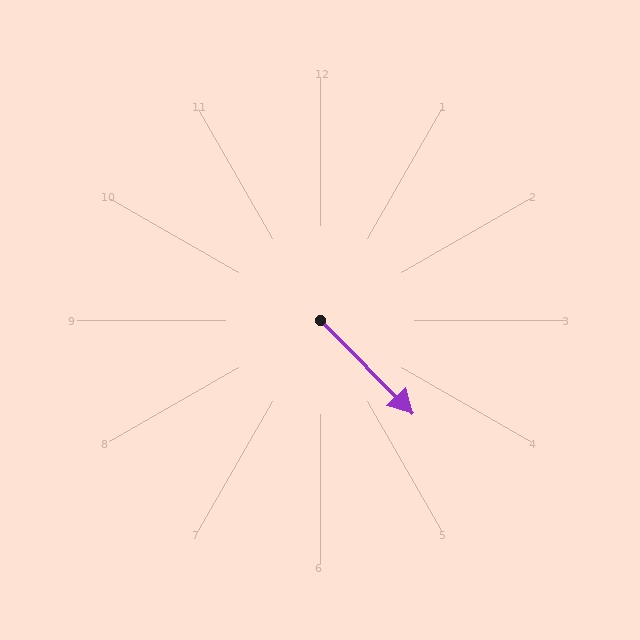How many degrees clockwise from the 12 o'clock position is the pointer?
Approximately 135 degrees.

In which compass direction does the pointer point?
Southeast.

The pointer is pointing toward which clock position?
Roughly 5 o'clock.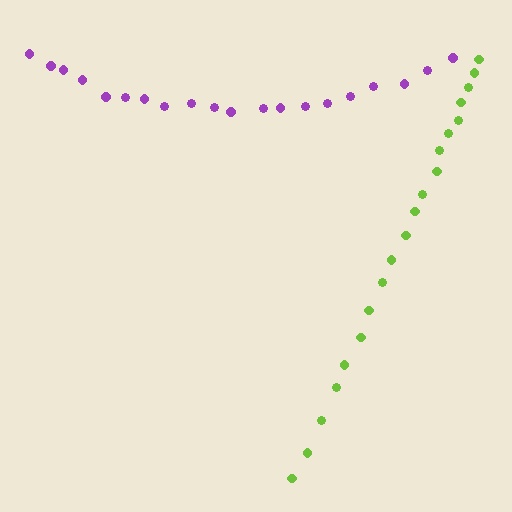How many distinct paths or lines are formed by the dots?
There are 2 distinct paths.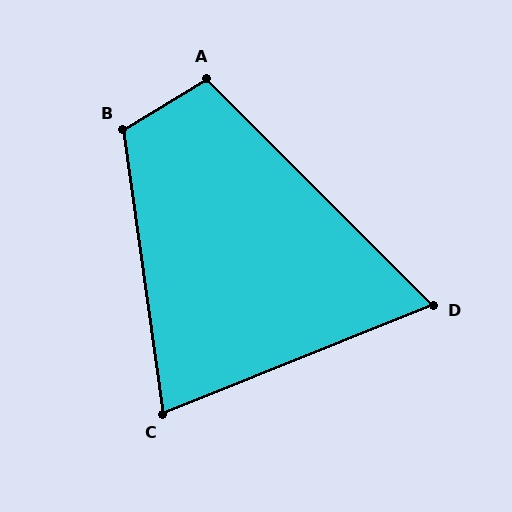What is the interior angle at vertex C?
Approximately 76 degrees (acute).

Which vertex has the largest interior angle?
B, at approximately 113 degrees.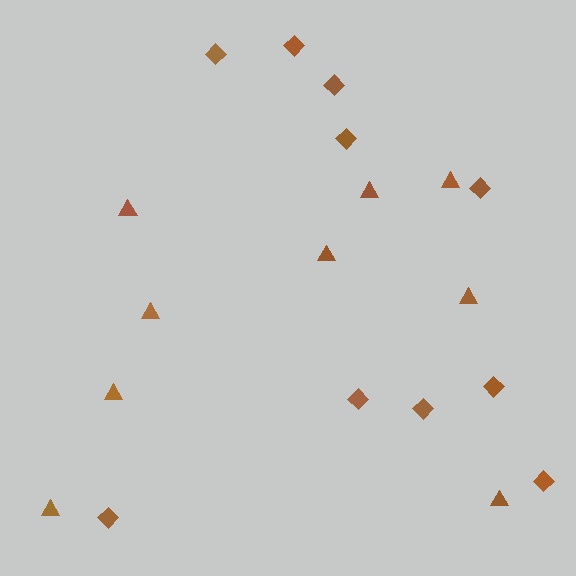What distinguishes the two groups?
There are 2 groups: one group of triangles (9) and one group of diamonds (10).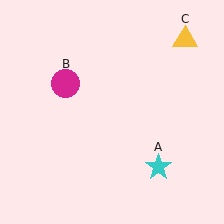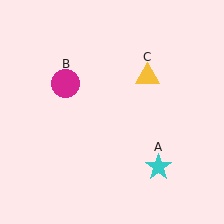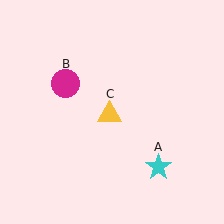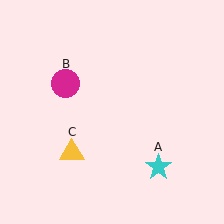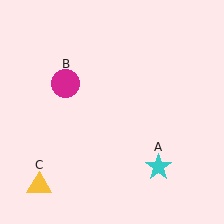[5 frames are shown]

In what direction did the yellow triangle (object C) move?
The yellow triangle (object C) moved down and to the left.